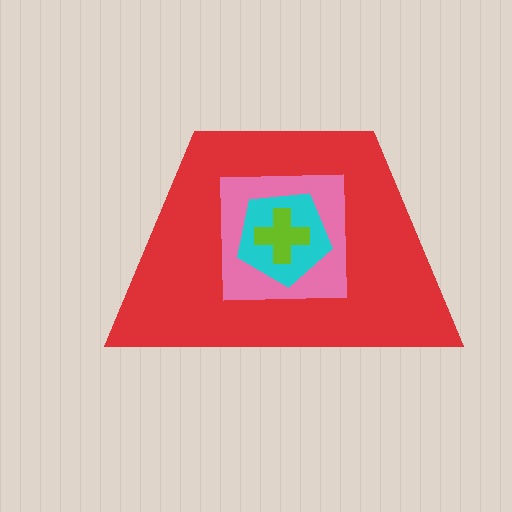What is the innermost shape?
The lime cross.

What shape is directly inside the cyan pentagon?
The lime cross.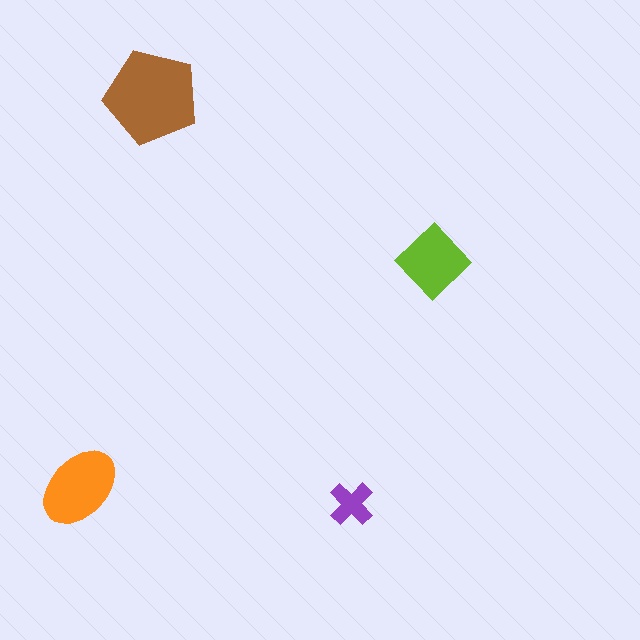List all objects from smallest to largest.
The purple cross, the lime diamond, the orange ellipse, the brown pentagon.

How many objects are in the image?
There are 4 objects in the image.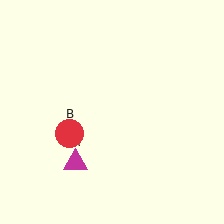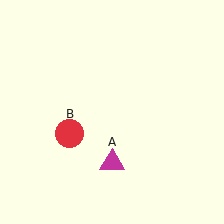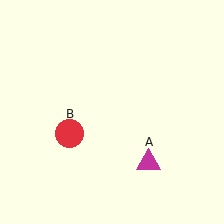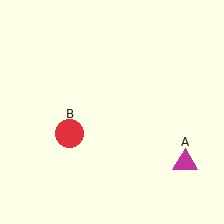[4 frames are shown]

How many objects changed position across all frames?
1 object changed position: magenta triangle (object A).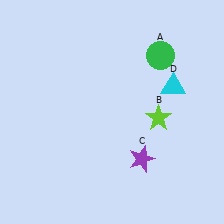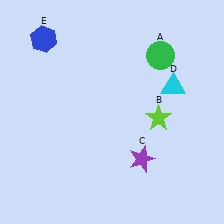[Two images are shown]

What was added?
A blue hexagon (E) was added in Image 2.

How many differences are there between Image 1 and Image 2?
There is 1 difference between the two images.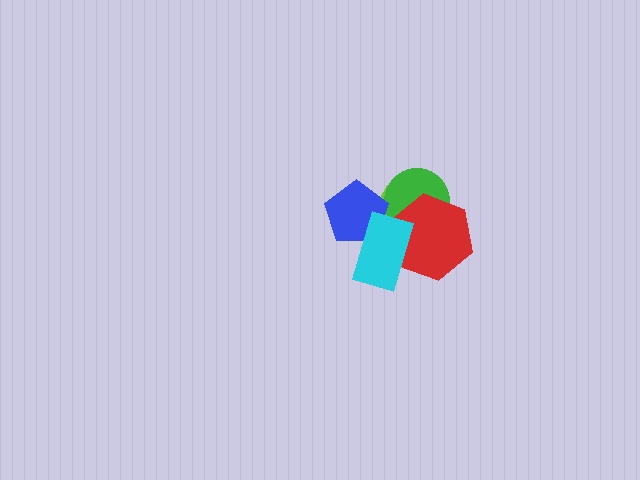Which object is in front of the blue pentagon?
The cyan rectangle is in front of the blue pentagon.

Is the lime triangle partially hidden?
Yes, it is partially covered by another shape.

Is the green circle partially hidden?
Yes, it is partially covered by another shape.